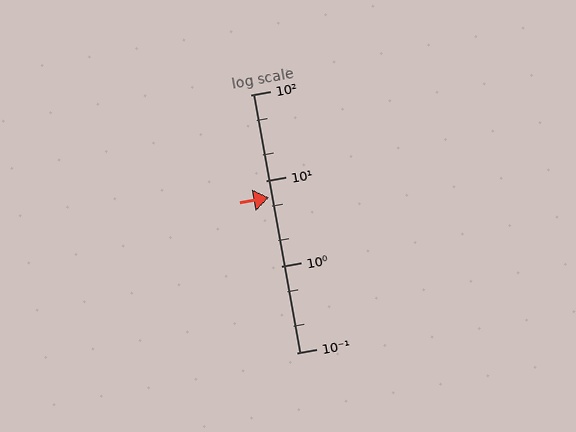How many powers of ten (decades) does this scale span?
The scale spans 3 decades, from 0.1 to 100.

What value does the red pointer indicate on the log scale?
The pointer indicates approximately 6.4.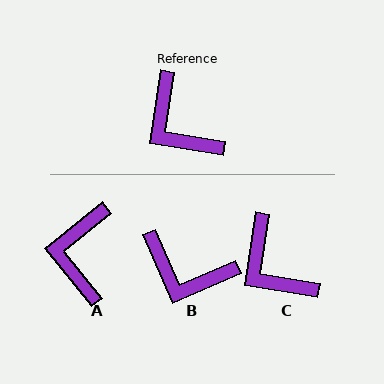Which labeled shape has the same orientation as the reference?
C.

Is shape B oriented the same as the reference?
No, it is off by about 32 degrees.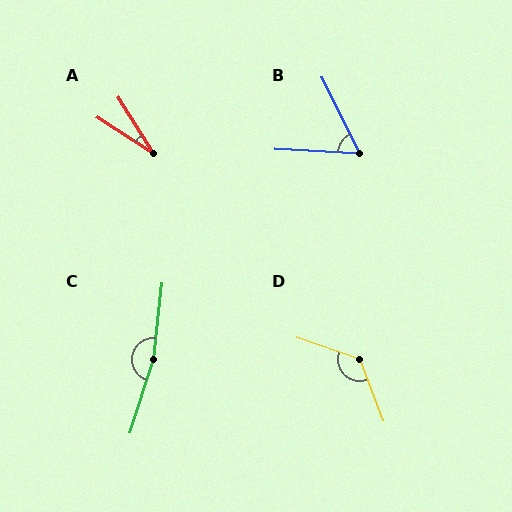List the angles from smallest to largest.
A (25°), B (61°), D (130°), C (169°).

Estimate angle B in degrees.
Approximately 61 degrees.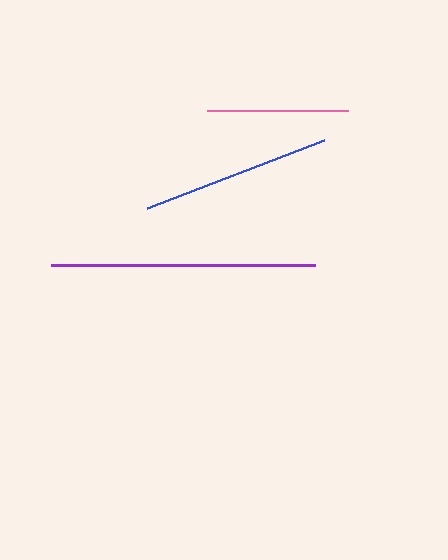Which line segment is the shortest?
The pink line is the shortest at approximately 140 pixels.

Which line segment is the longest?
The purple line is the longest at approximately 264 pixels.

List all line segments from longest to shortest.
From longest to shortest: purple, blue, pink.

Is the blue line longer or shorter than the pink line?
The blue line is longer than the pink line.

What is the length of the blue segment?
The blue segment is approximately 190 pixels long.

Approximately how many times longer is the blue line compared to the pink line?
The blue line is approximately 1.4 times the length of the pink line.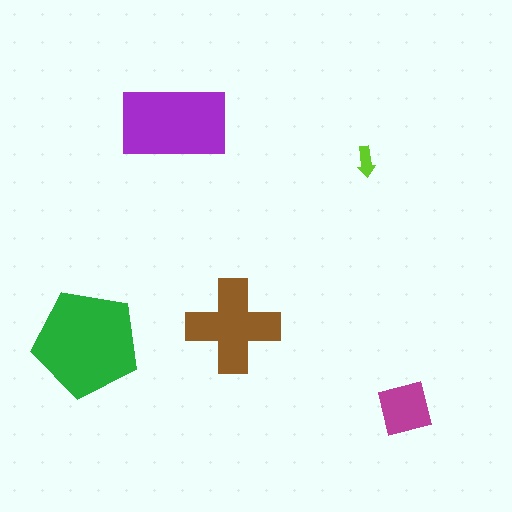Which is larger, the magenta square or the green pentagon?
The green pentagon.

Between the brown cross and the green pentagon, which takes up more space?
The green pentagon.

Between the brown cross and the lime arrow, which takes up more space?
The brown cross.